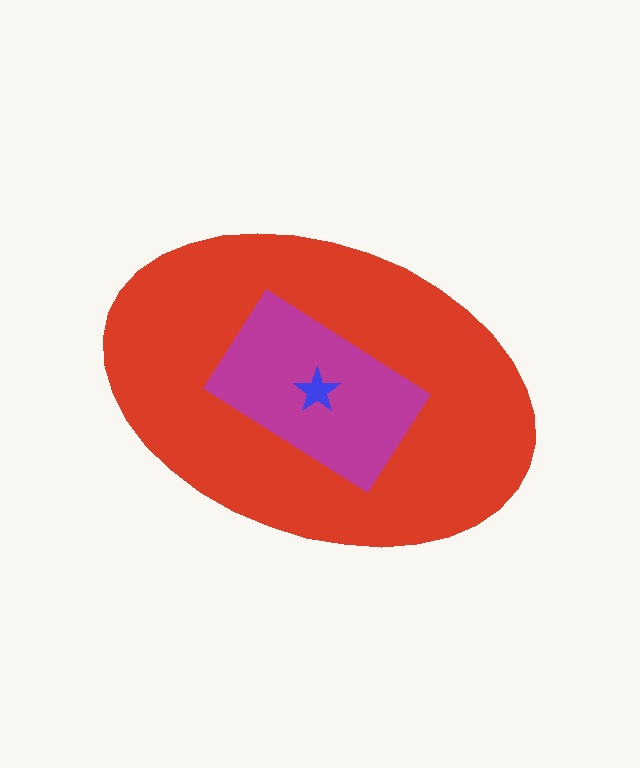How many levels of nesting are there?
3.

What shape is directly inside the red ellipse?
The magenta rectangle.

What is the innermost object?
The blue star.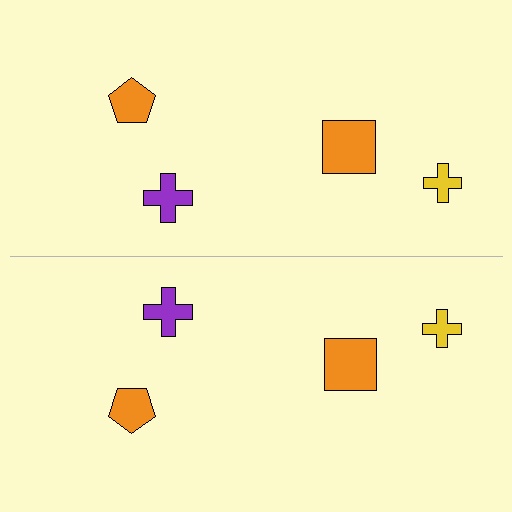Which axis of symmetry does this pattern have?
The pattern has a horizontal axis of symmetry running through the center of the image.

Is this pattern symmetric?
Yes, this pattern has bilateral (reflection) symmetry.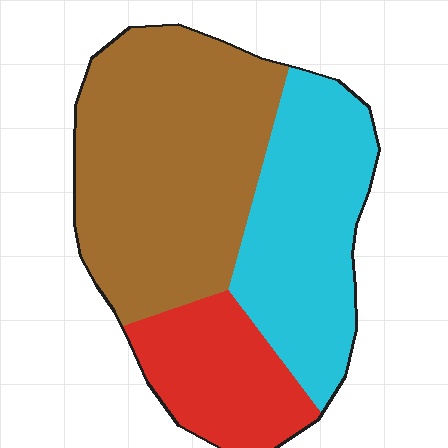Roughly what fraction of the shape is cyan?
Cyan takes up about one third (1/3) of the shape.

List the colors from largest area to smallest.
From largest to smallest: brown, cyan, red.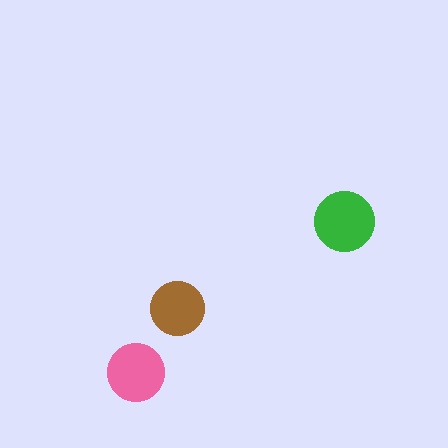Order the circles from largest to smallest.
the green one, the pink one, the brown one.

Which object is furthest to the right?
The green circle is rightmost.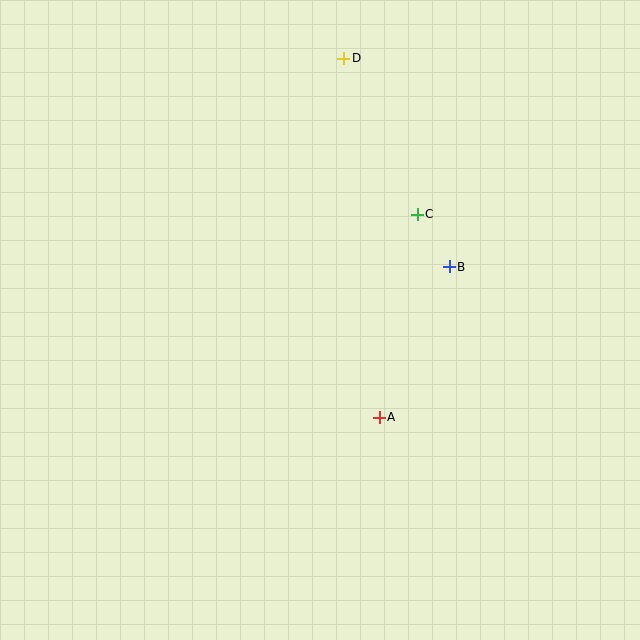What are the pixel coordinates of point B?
Point B is at (449, 267).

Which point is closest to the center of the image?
Point A at (379, 417) is closest to the center.